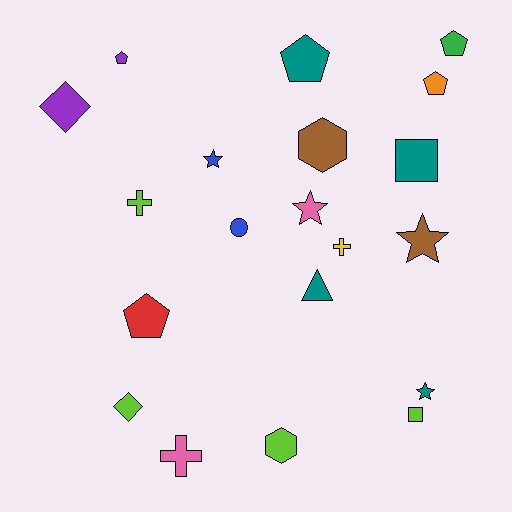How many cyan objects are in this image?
There are no cyan objects.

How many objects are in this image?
There are 20 objects.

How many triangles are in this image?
There is 1 triangle.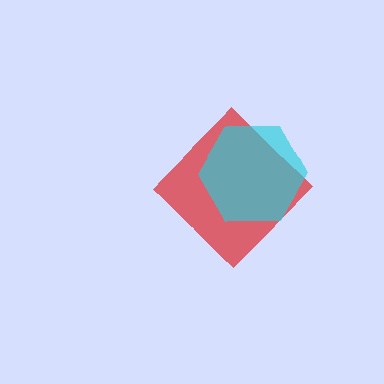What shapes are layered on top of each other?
The layered shapes are: a red diamond, a cyan hexagon.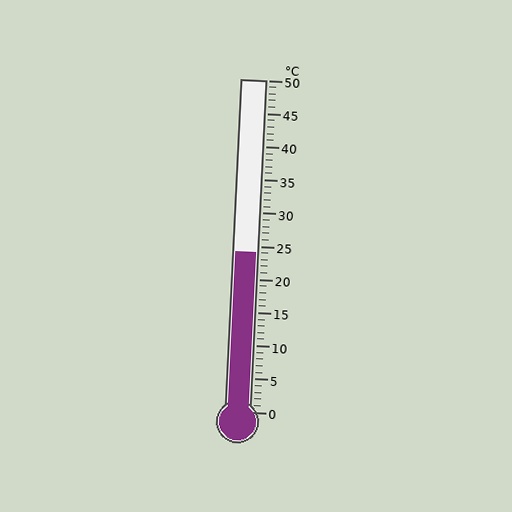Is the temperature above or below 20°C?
The temperature is above 20°C.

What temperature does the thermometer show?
The thermometer shows approximately 24°C.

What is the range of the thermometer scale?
The thermometer scale ranges from 0°C to 50°C.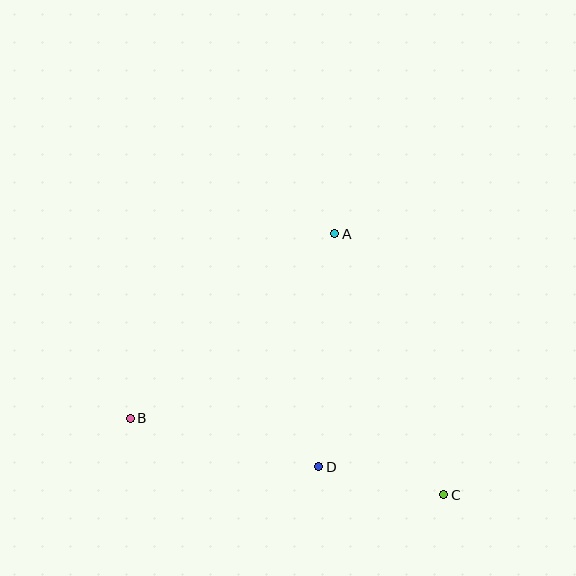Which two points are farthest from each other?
Points B and C are farthest from each other.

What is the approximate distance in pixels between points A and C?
The distance between A and C is approximately 283 pixels.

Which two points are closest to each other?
Points C and D are closest to each other.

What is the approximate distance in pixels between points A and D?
The distance between A and D is approximately 233 pixels.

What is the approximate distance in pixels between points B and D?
The distance between B and D is approximately 194 pixels.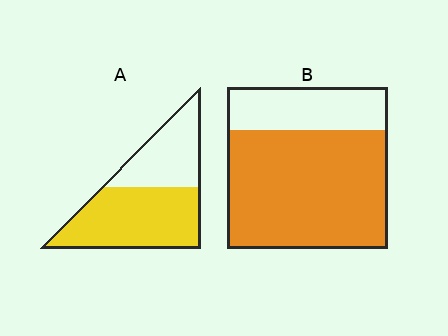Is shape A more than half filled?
Yes.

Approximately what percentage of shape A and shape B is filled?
A is approximately 60% and B is approximately 75%.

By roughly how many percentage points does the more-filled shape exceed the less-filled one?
By roughly 10 percentage points (B over A).